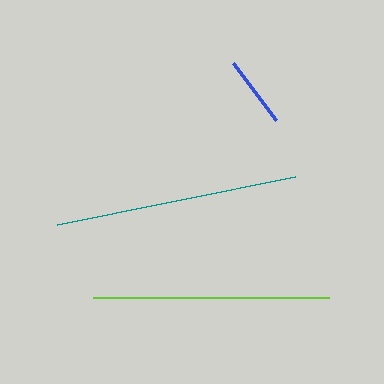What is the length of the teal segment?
The teal segment is approximately 242 pixels long.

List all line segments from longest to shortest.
From longest to shortest: teal, lime, blue.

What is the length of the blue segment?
The blue segment is approximately 72 pixels long.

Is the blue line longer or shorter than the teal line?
The teal line is longer than the blue line.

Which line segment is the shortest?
The blue line is the shortest at approximately 72 pixels.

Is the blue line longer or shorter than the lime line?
The lime line is longer than the blue line.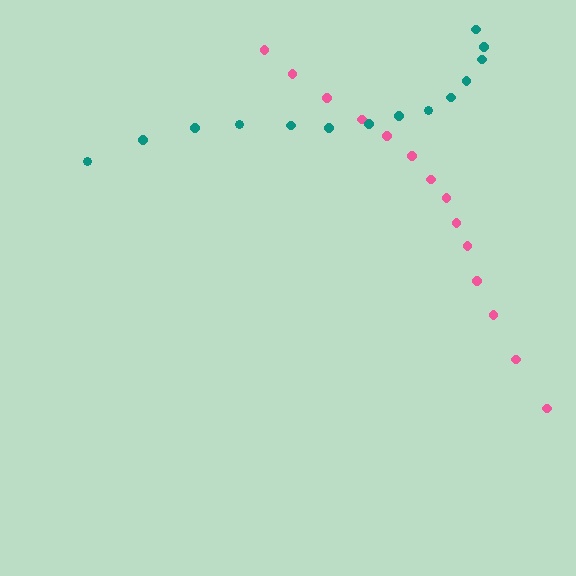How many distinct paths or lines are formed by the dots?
There are 2 distinct paths.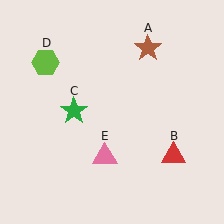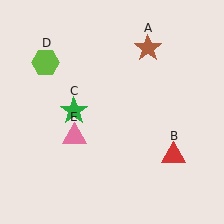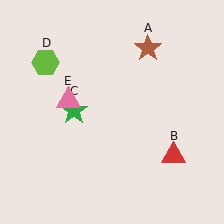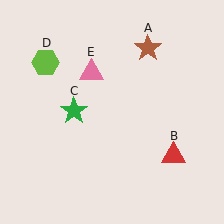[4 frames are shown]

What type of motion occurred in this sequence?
The pink triangle (object E) rotated clockwise around the center of the scene.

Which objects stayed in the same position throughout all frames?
Brown star (object A) and red triangle (object B) and green star (object C) and lime hexagon (object D) remained stationary.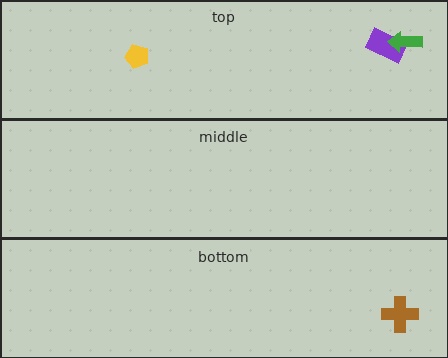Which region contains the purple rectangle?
The top region.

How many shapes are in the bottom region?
1.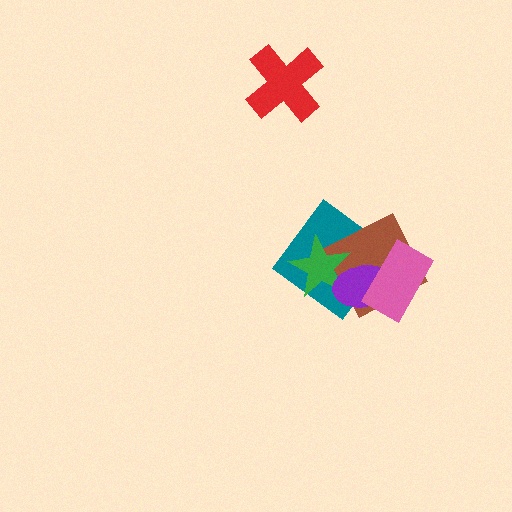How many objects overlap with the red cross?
0 objects overlap with the red cross.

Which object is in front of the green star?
The purple ellipse is in front of the green star.